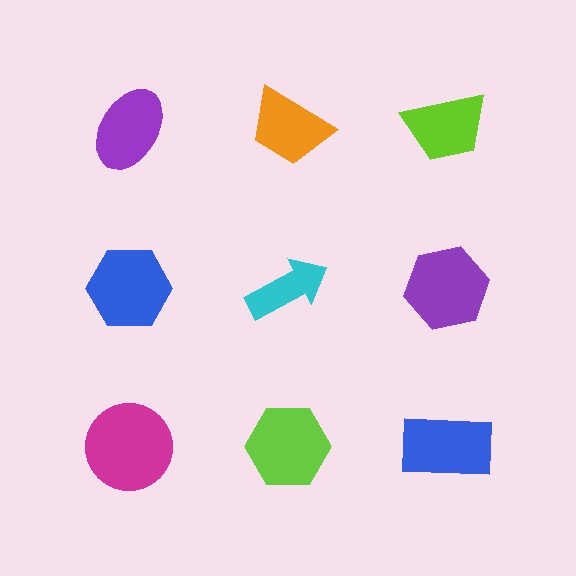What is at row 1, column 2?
An orange trapezoid.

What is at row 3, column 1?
A magenta circle.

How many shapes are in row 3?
3 shapes.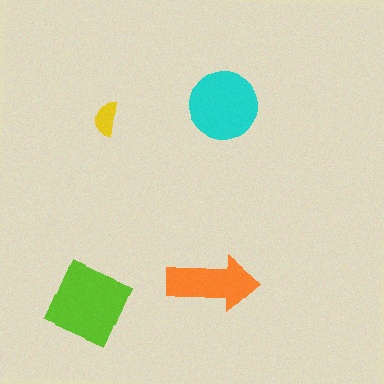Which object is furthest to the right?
The cyan circle is rightmost.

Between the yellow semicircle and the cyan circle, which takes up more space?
The cyan circle.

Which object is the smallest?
The yellow semicircle.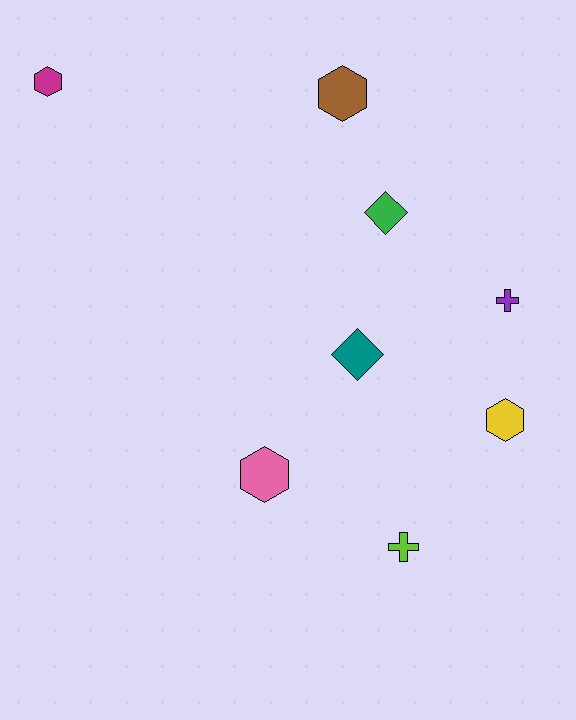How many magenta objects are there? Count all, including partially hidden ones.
There is 1 magenta object.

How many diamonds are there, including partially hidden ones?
There are 2 diamonds.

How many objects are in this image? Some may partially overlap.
There are 8 objects.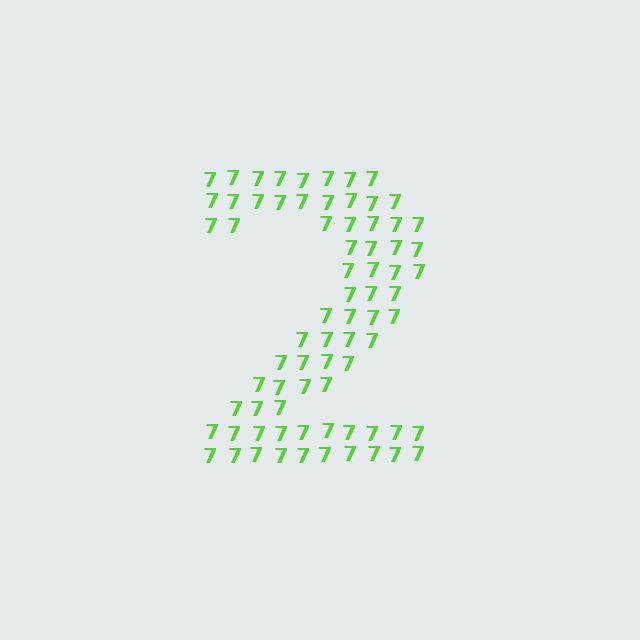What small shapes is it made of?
It is made of small digit 7's.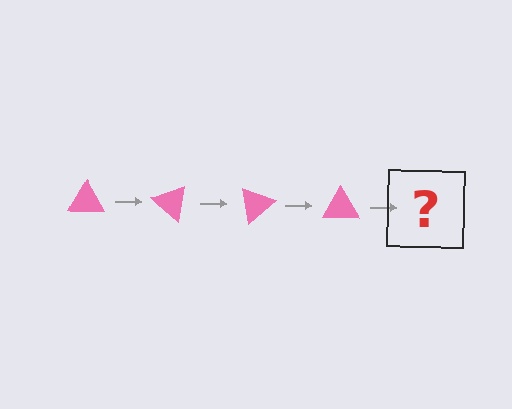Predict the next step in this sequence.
The next step is a pink triangle rotated 160 degrees.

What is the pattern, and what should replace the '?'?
The pattern is that the triangle rotates 40 degrees each step. The '?' should be a pink triangle rotated 160 degrees.